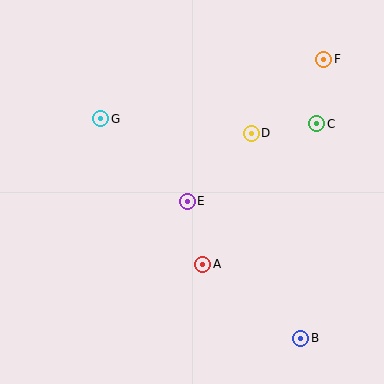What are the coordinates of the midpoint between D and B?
The midpoint between D and B is at (276, 236).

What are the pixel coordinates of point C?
Point C is at (317, 124).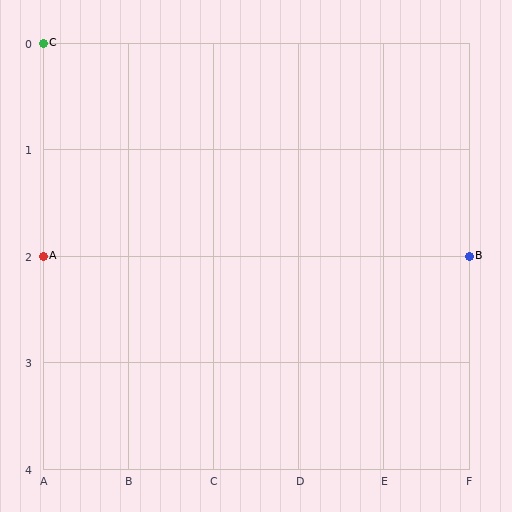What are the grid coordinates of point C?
Point C is at grid coordinates (A, 0).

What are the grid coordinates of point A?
Point A is at grid coordinates (A, 2).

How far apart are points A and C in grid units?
Points A and C are 2 rows apart.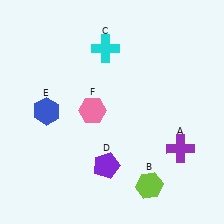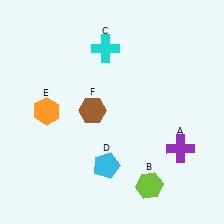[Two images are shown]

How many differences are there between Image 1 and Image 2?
There are 3 differences between the two images.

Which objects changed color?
D changed from purple to cyan. E changed from blue to orange. F changed from pink to brown.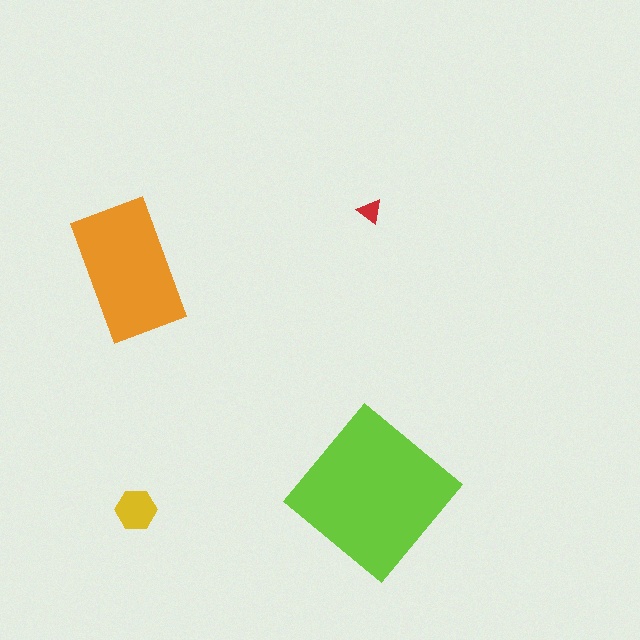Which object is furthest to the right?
The lime diamond is rightmost.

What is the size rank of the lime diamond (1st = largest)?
1st.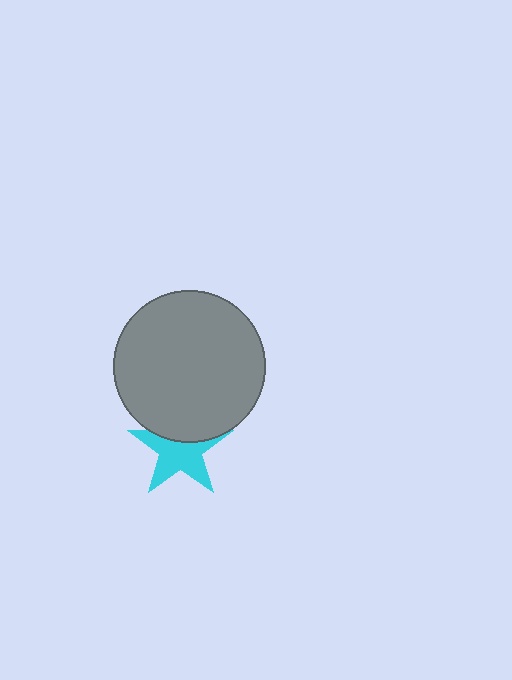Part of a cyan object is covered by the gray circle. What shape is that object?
It is a star.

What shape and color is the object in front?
The object in front is a gray circle.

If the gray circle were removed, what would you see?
You would see the complete cyan star.